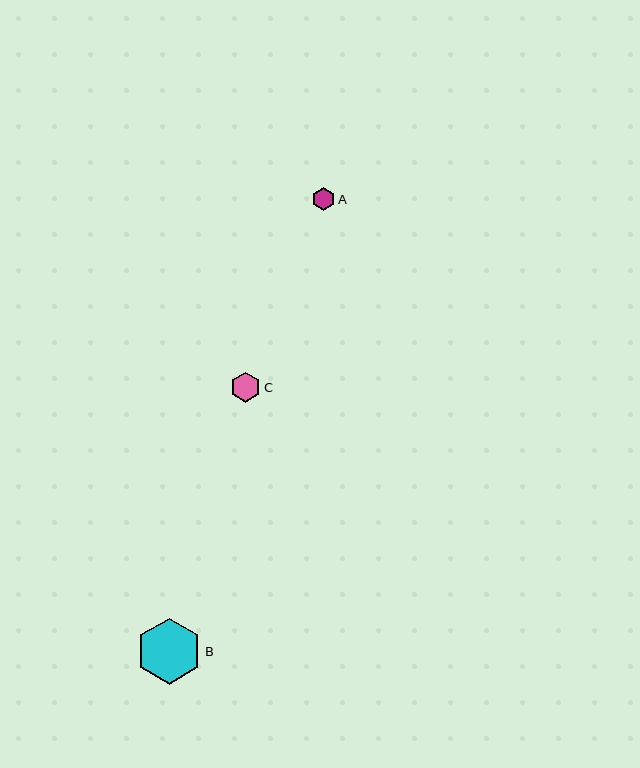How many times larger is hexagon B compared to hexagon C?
Hexagon B is approximately 2.2 times the size of hexagon C.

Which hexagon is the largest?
Hexagon B is the largest with a size of approximately 66 pixels.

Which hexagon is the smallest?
Hexagon A is the smallest with a size of approximately 23 pixels.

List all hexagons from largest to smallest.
From largest to smallest: B, C, A.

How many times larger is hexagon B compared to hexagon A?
Hexagon B is approximately 2.9 times the size of hexagon A.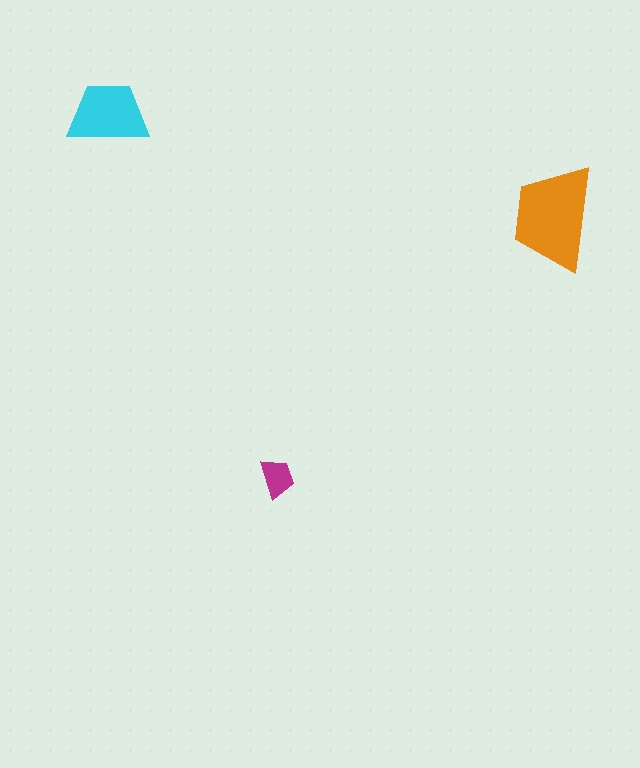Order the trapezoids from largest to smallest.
the orange one, the cyan one, the magenta one.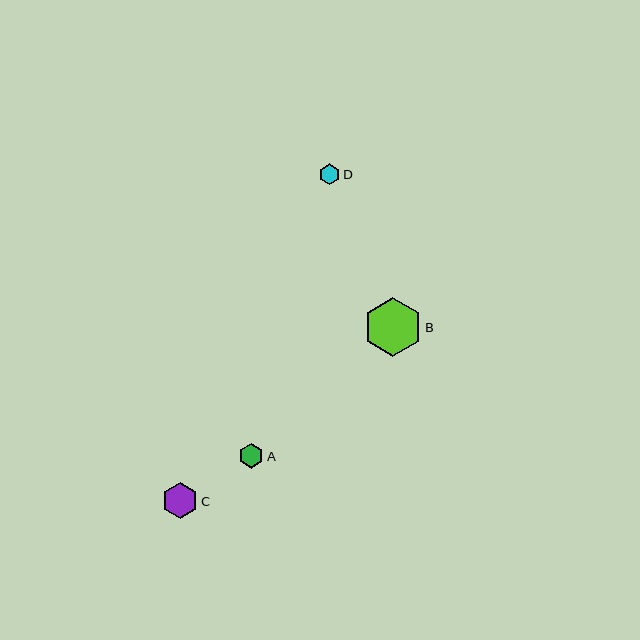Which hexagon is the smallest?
Hexagon D is the smallest with a size of approximately 21 pixels.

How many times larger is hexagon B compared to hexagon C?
Hexagon B is approximately 1.6 times the size of hexagon C.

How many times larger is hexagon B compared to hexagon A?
Hexagon B is approximately 2.4 times the size of hexagon A.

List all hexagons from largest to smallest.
From largest to smallest: B, C, A, D.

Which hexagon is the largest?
Hexagon B is the largest with a size of approximately 59 pixels.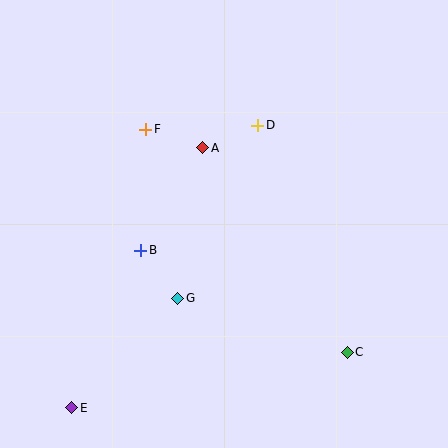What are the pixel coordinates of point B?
Point B is at (141, 250).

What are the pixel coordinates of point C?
Point C is at (347, 352).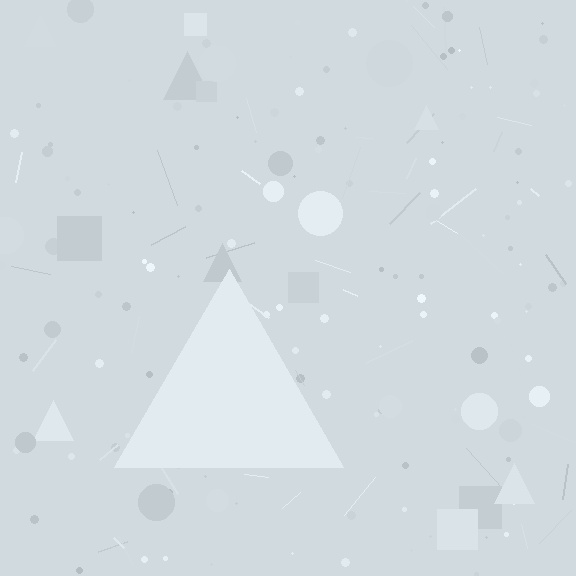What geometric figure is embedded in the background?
A triangle is embedded in the background.